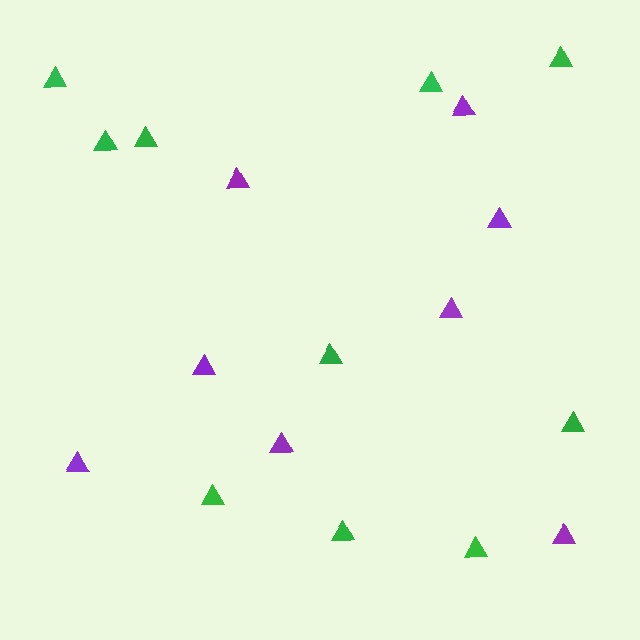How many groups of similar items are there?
There are 2 groups: one group of purple triangles (8) and one group of green triangles (10).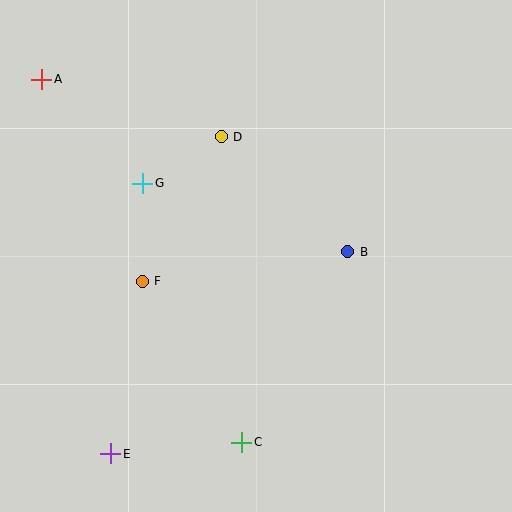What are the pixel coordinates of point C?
Point C is at (242, 442).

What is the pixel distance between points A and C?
The distance between A and C is 414 pixels.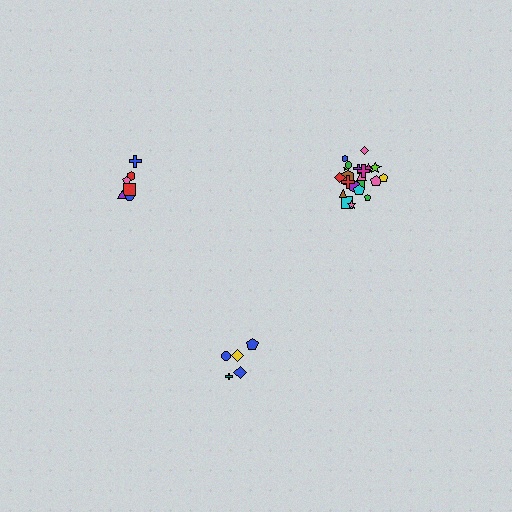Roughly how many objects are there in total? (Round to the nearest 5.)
Roughly 35 objects in total.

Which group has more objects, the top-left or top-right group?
The top-right group.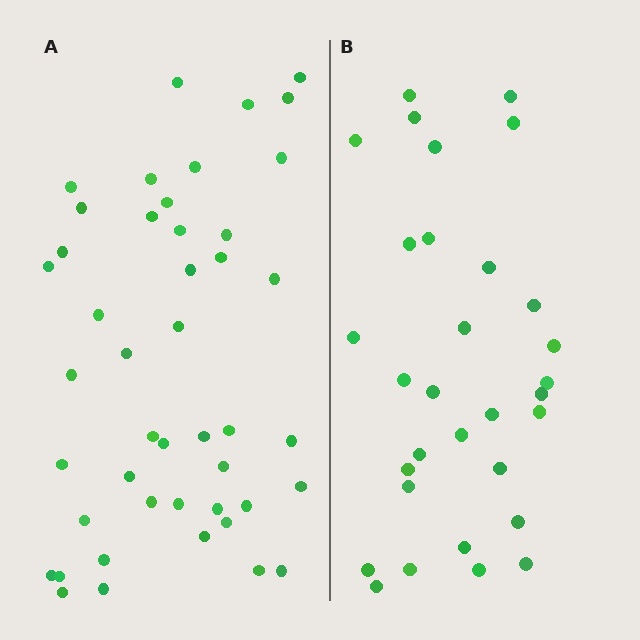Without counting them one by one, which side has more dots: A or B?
Region A (the left region) has more dots.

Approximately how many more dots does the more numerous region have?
Region A has approximately 15 more dots than region B.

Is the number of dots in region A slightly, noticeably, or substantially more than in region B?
Region A has substantially more. The ratio is roughly 1.5 to 1.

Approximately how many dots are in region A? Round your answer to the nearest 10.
About 40 dots. (The exact count is 45, which rounds to 40.)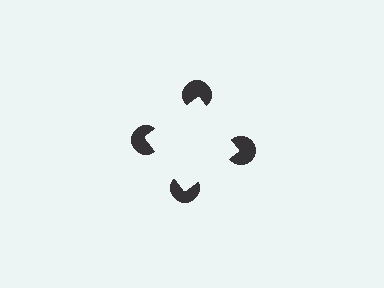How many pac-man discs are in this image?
There are 4 — one at each vertex of the illusory square.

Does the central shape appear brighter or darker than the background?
It typically appears slightly brighter than the background, even though no actual brightness change is drawn.